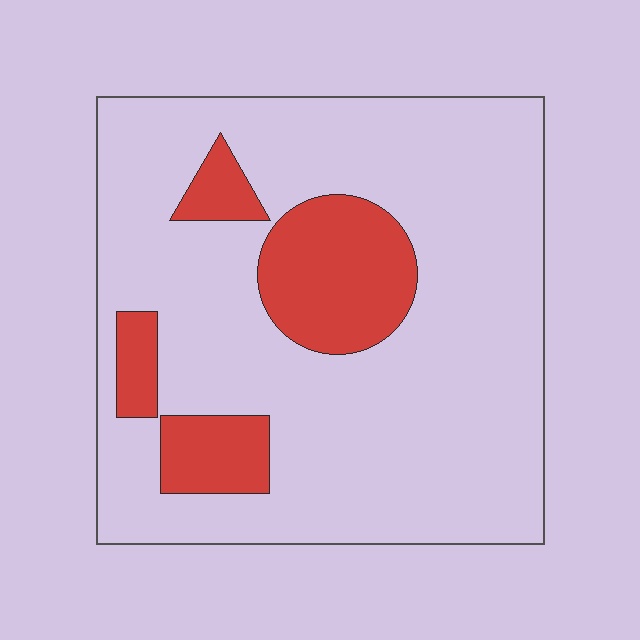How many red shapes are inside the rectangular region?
4.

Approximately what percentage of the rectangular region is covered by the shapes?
Approximately 20%.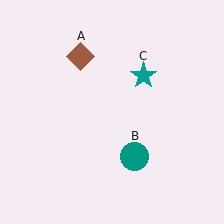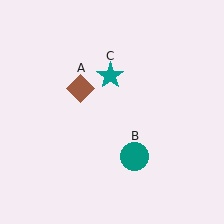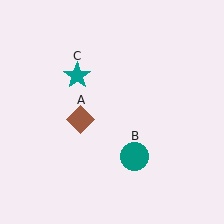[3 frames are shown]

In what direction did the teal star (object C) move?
The teal star (object C) moved left.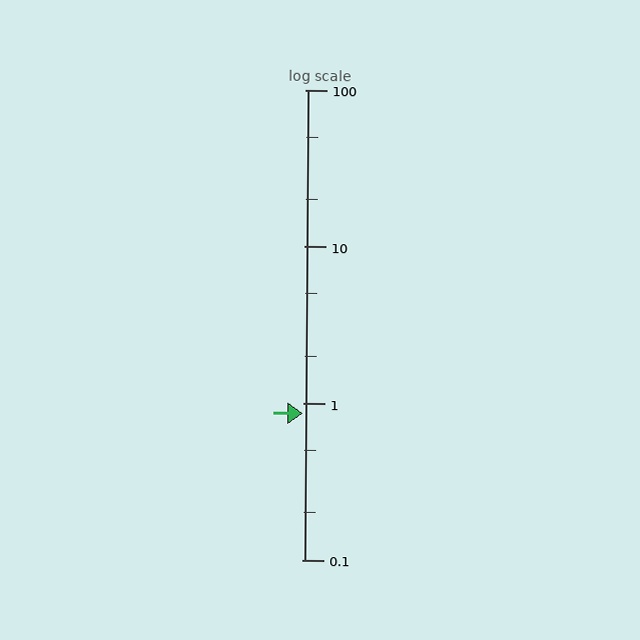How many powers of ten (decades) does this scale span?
The scale spans 3 decades, from 0.1 to 100.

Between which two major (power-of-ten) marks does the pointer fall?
The pointer is between 0.1 and 1.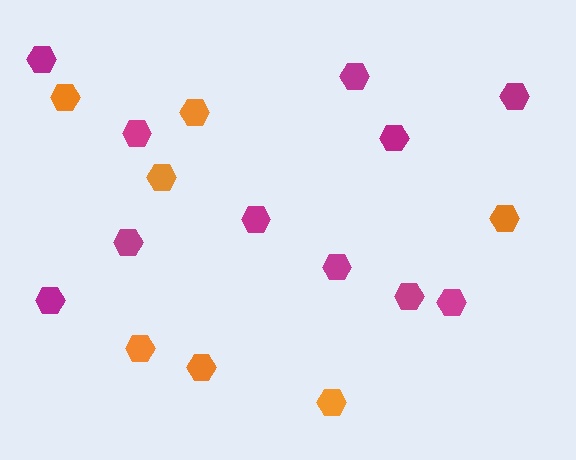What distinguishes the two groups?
There are 2 groups: one group of magenta hexagons (11) and one group of orange hexagons (7).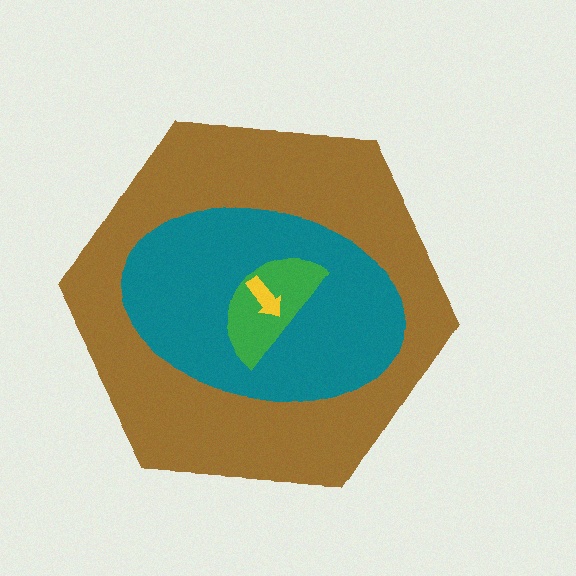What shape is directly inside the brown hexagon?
The teal ellipse.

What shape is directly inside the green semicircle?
The yellow arrow.